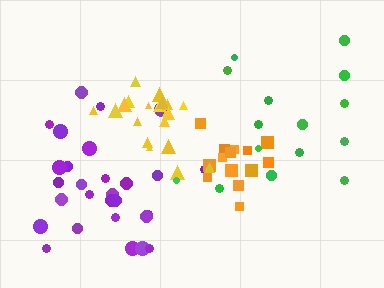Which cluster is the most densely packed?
Yellow.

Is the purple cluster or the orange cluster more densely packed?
Orange.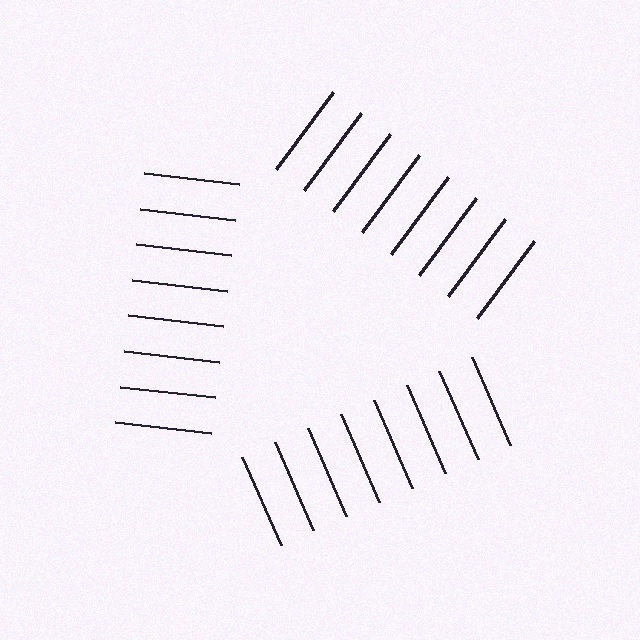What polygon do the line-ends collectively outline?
An illusory triangle — the line segments terminate on its edges but no continuous stroke is drawn.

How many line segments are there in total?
24 — 8 along each of the 3 edges.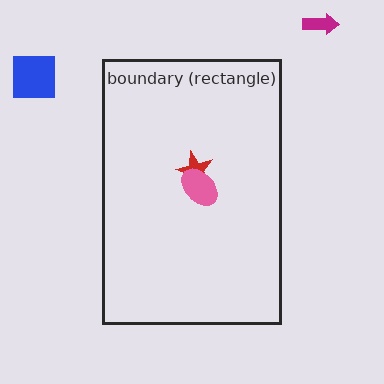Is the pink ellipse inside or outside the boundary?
Inside.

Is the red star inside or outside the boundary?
Inside.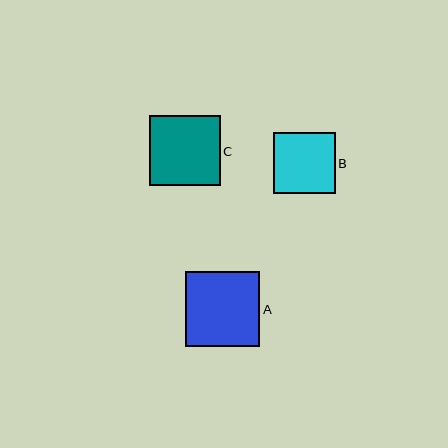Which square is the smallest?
Square B is the smallest with a size of approximately 61 pixels.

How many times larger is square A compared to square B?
Square A is approximately 1.2 times the size of square B.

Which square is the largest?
Square A is the largest with a size of approximately 75 pixels.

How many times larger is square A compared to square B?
Square A is approximately 1.2 times the size of square B.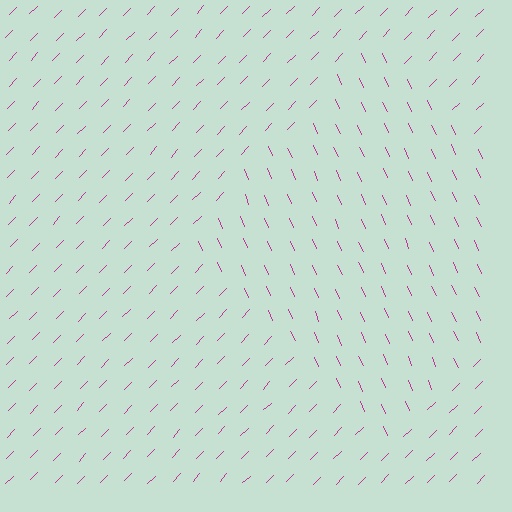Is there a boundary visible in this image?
Yes, there is a texture boundary formed by a change in line orientation.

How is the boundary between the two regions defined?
The boundary is defined purely by a change in line orientation (approximately 68 degrees difference). All lines are the same color and thickness.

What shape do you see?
I see a diamond.